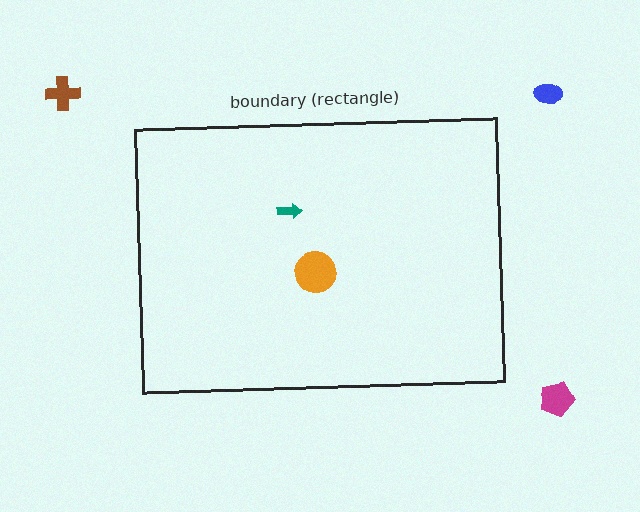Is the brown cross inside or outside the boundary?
Outside.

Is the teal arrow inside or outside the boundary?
Inside.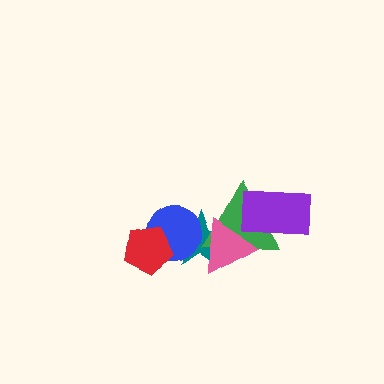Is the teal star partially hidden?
Yes, it is partially covered by another shape.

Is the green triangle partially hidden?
Yes, it is partially covered by another shape.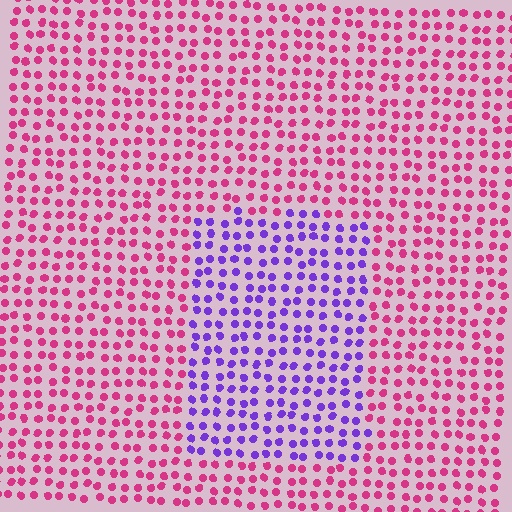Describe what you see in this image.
The image is filled with small magenta elements in a uniform arrangement. A rectangle-shaped region is visible where the elements are tinted to a slightly different hue, forming a subtle color boundary.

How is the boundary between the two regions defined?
The boundary is defined purely by a slight shift in hue (about 65 degrees). Spacing, size, and orientation are identical on both sides.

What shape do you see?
I see a rectangle.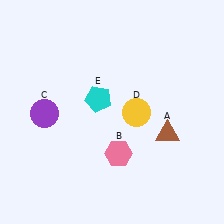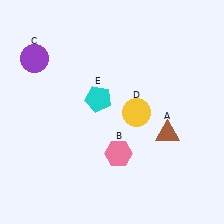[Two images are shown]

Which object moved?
The purple circle (C) moved up.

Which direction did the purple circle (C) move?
The purple circle (C) moved up.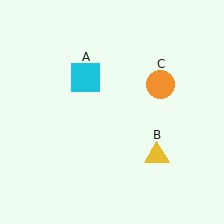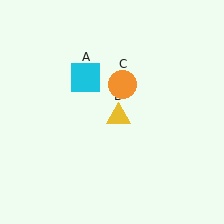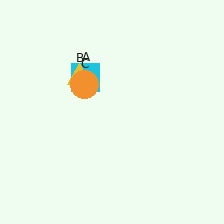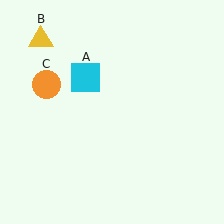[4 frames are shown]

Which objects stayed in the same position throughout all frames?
Cyan square (object A) remained stationary.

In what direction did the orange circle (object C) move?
The orange circle (object C) moved left.